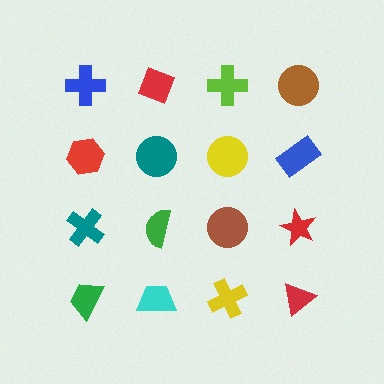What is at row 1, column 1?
A blue cross.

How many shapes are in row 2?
4 shapes.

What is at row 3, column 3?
A brown circle.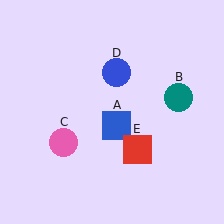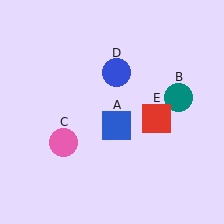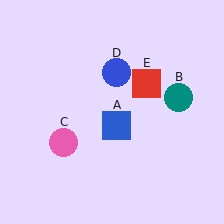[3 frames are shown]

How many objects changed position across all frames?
1 object changed position: red square (object E).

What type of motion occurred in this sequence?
The red square (object E) rotated counterclockwise around the center of the scene.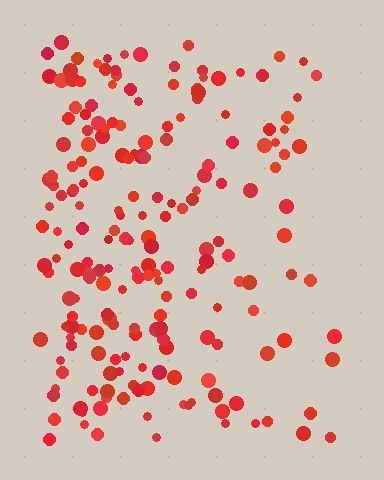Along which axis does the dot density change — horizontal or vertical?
Horizontal.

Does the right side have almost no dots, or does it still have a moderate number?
Still a moderate number, just noticeably fewer than the left.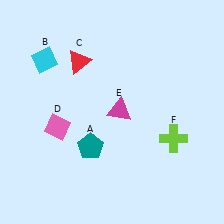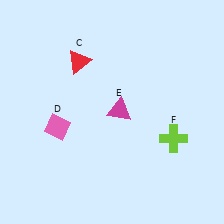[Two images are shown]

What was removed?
The cyan diamond (B), the teal pentagon (A) were removed in Image 2.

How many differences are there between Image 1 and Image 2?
There are 2 differences between the two images.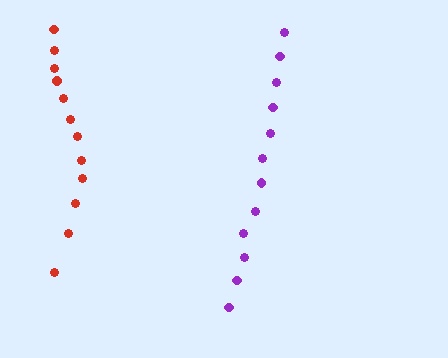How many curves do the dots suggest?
There are 2 distinct paths.